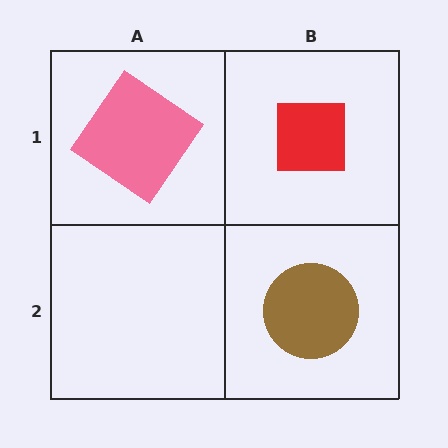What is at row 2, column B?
A brown circle.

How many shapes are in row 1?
2 shapes.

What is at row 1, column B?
A red square.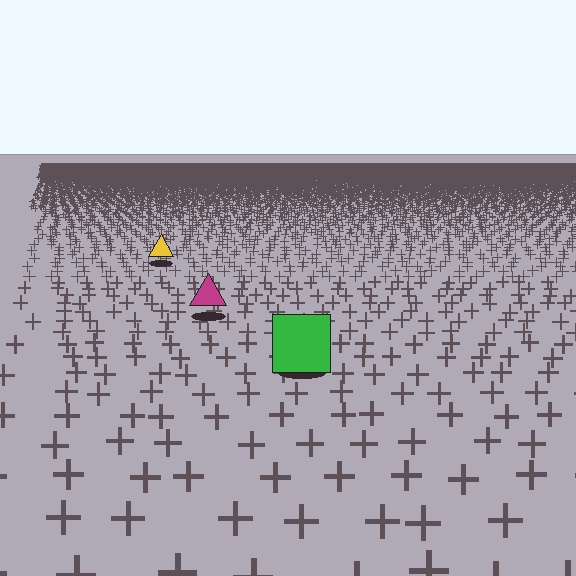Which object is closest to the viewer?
The green square is closest. The texture marks near it are larger and more spread out.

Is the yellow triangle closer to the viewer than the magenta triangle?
No. The magenta triangle is closer — you can tell from the texture gradient: the ground texture is coarser near it.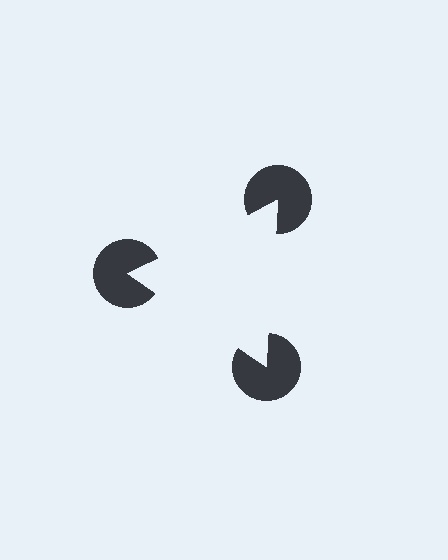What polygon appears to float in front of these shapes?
An illusory triangle — its edges are inferred from the aligned wedge cuts in the pac-man discs, not physically drawn.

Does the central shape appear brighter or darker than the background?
It typically appears slightly brighter than the background, even though no actual brightness change is drawn.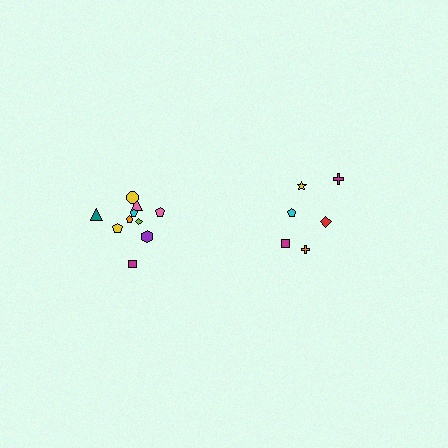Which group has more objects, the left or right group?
The left group.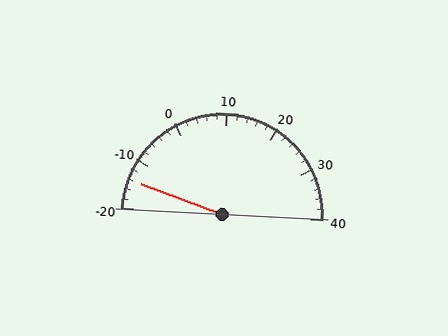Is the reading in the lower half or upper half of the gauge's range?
The reading is in the lower half of the range (-20 to 40).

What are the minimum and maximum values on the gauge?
The gauge ranges from -20 to 40.